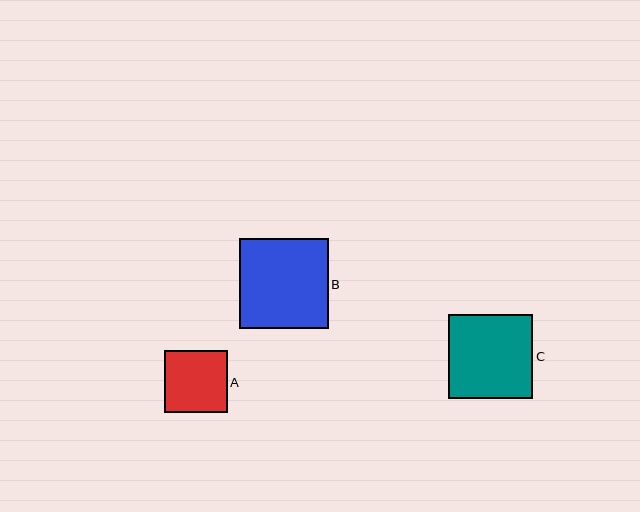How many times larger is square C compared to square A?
Square C is approximately 1.4 times the size of square A.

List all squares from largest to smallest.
From largest to smallest: B, C, A.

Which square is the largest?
Square B is the largest with a size of approximately 89 pixels.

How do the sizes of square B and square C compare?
Square B and square C are approximately the same size.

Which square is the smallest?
Square A is the smallest with a size of approximately 62 pixels.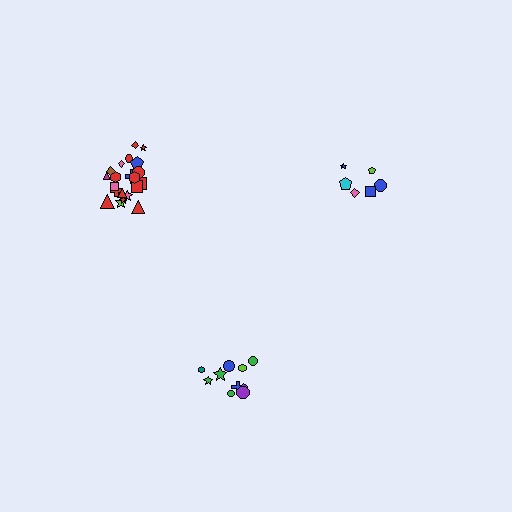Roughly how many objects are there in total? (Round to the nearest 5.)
Roughly 40 objects in total.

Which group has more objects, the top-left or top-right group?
The top-left group.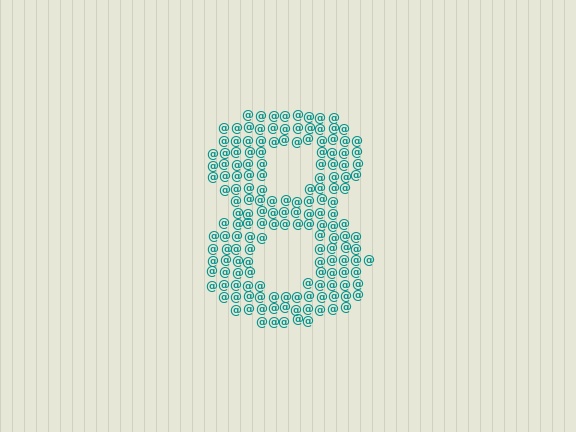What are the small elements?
The small elements are at signs.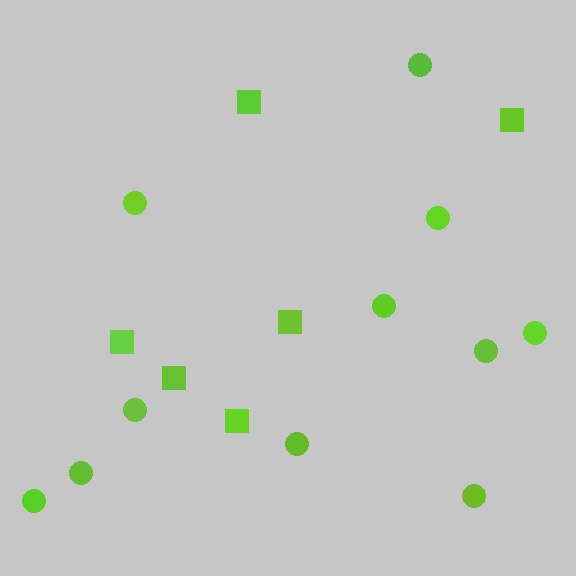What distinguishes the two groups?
There are 2 groups: one group of squares (6) and one group of circles (11).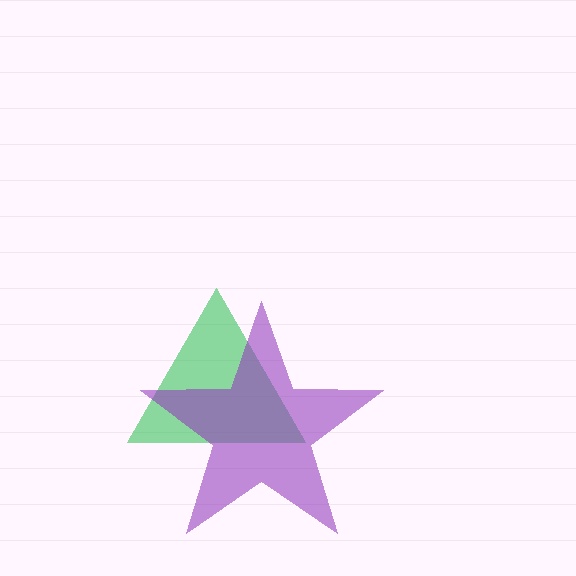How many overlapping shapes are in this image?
There are 2 overlapping shapes in the image.